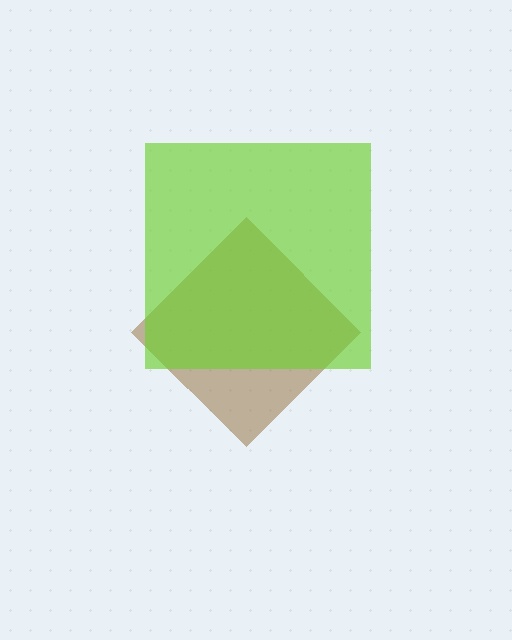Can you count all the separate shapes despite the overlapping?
Yes, there are 2 separate shapes.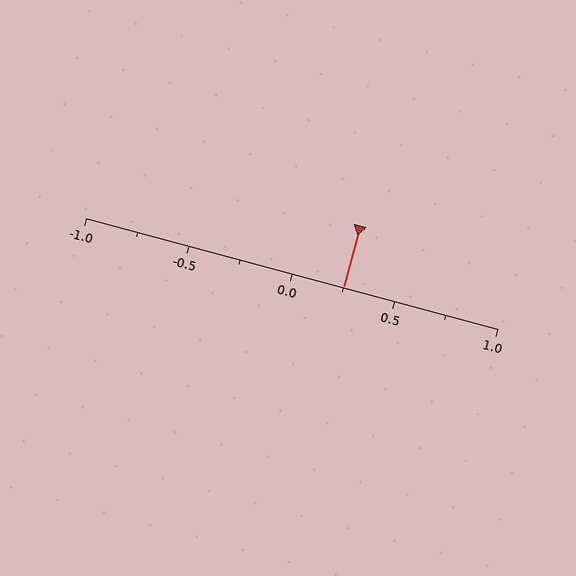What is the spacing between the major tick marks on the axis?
The major ticks are spaced 0.5 apart.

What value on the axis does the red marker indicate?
The marker indicates approximately 0.25.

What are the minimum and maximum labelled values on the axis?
The axis runs from -1.0 to 1.0.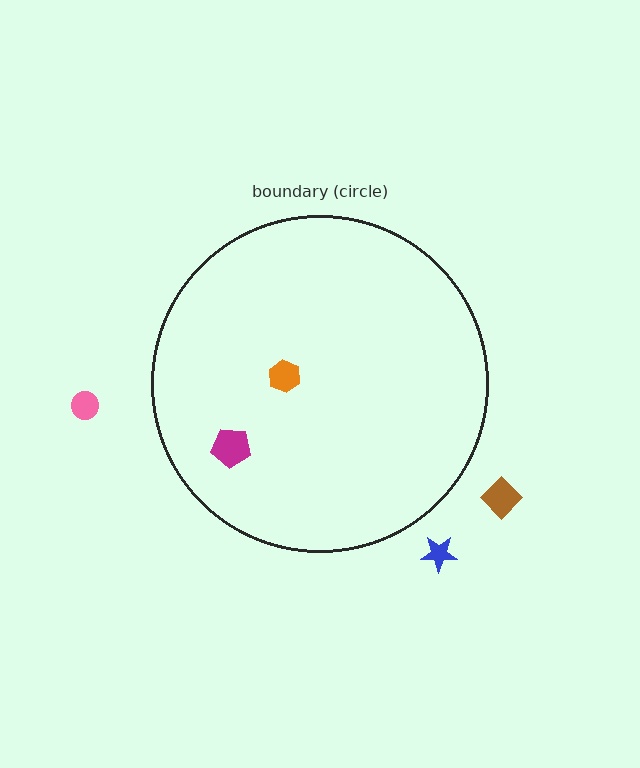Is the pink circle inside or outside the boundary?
Outside.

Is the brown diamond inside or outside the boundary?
Outside.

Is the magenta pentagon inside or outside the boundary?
Inside.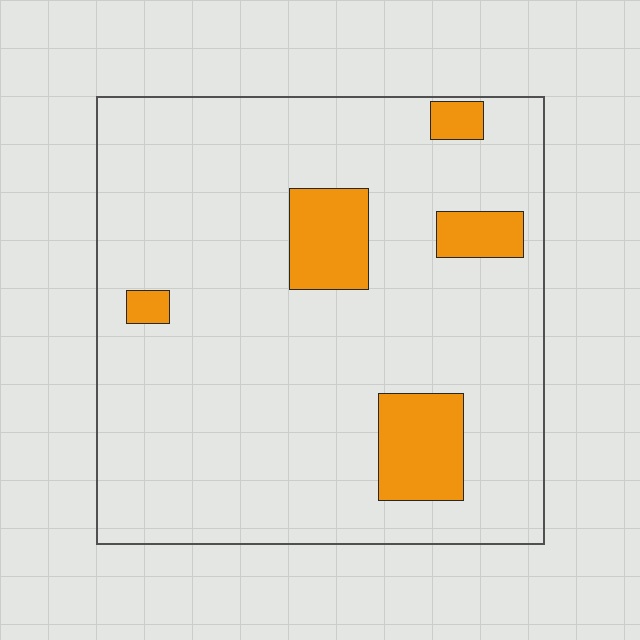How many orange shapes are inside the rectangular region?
5.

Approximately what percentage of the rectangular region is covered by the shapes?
Approximately 10%.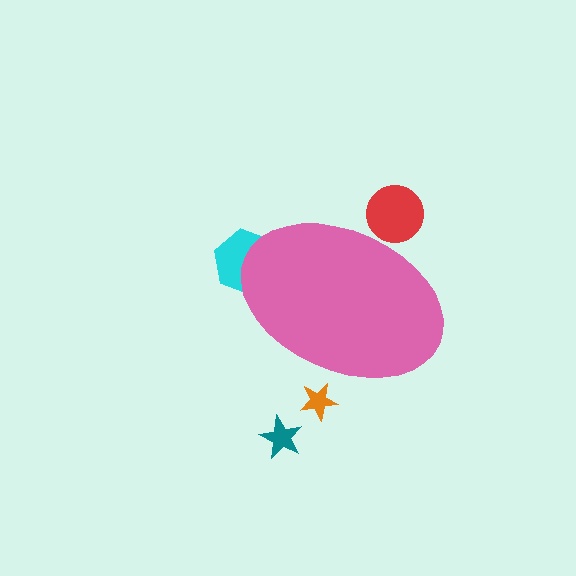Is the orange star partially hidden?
Yes, the orange star is partially hidden behind the pink ellipse.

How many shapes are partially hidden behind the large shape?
3 shapes are partially hidden.